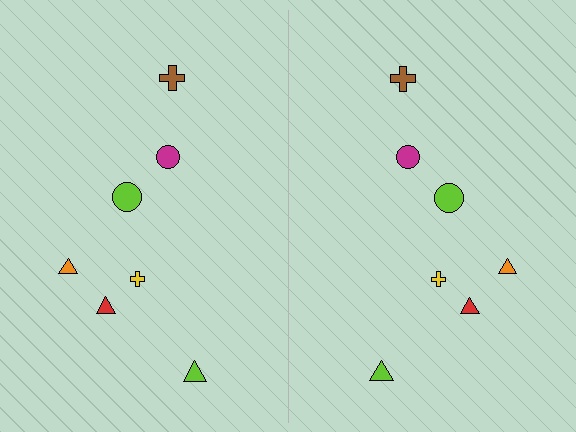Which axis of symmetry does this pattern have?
The pattern has a vertical axis of symmetry running through the center of the image.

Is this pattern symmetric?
Yes, this pattern has bilateral (reflection) symmetry.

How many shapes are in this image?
There are 14 shapes in this image.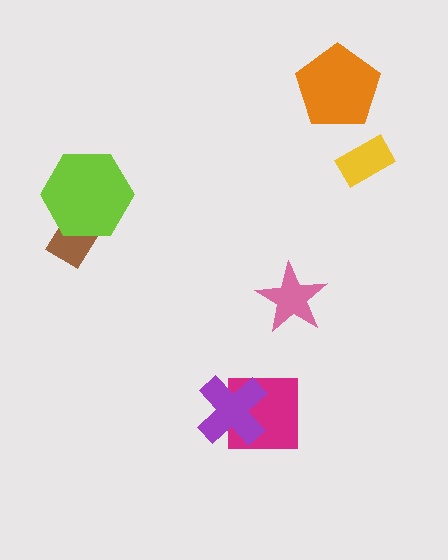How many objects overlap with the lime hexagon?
1 object overlaps with the lime hexagon.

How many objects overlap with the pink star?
0 objects overlap with the pink star.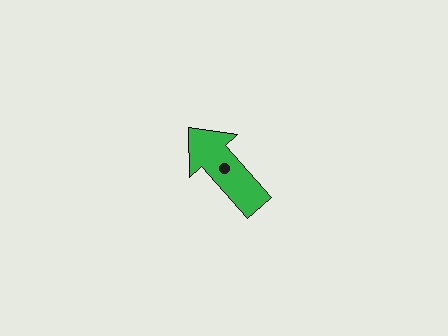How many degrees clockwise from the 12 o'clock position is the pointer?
Approximately 319 degrees.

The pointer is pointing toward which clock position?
Roughly 11 o'clock.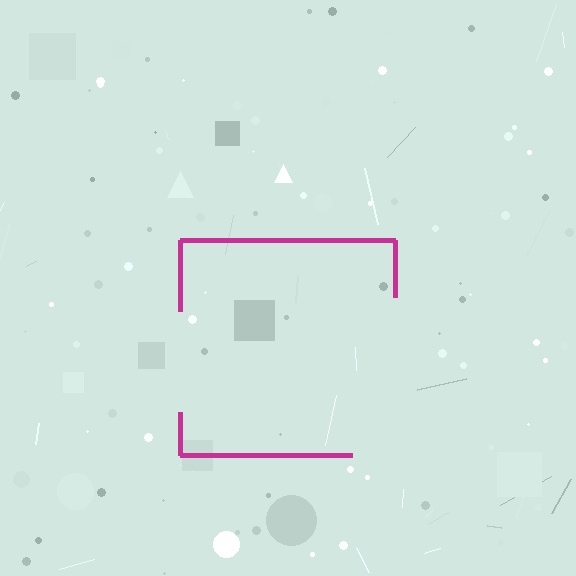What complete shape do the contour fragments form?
The contour fragments form a square.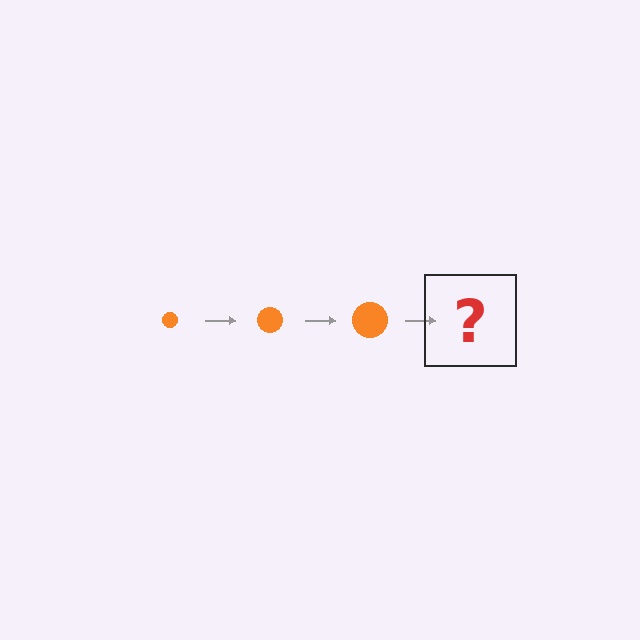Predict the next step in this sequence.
The next step is an orange circle, larger than the previous one.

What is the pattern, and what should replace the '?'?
The pattern is that the circle gets progressively larger each step. The '?' should be an orange circle, larger than the previous one.